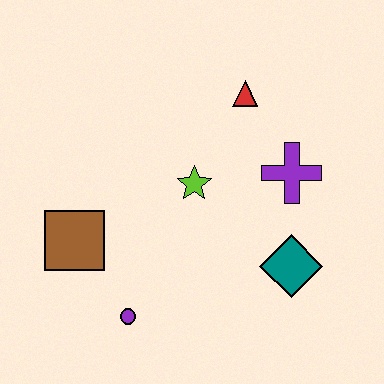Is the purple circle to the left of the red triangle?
Yes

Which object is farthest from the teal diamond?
The brown square is farthest from the teal diamond.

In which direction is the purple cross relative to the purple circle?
The purple cross is to the right of the purple circle.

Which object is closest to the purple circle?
The brown square is closest to the purple circle.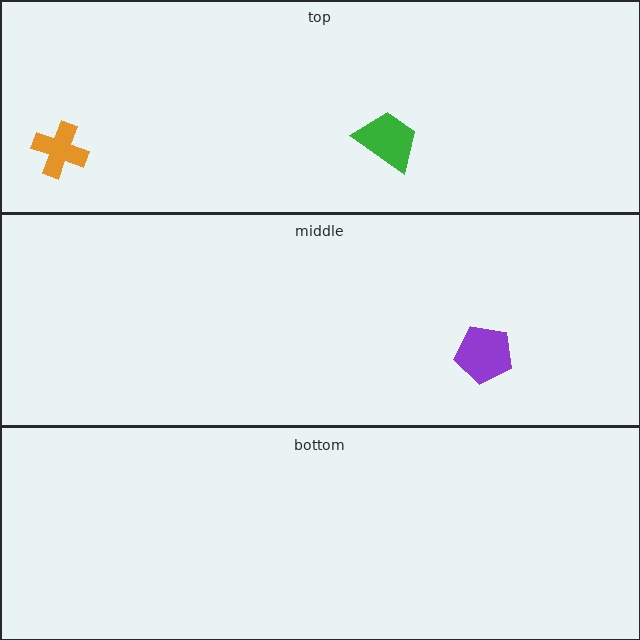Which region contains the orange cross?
The top region.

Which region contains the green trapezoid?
The top region.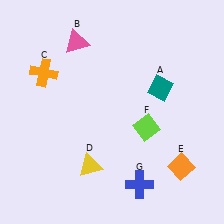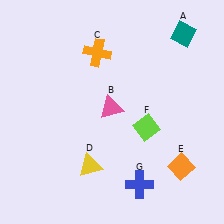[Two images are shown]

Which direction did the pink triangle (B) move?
The pink triangle (B) moved down.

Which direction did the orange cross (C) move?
The orange cross (C) moved right.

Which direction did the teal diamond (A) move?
The teal diamond (A) moved up.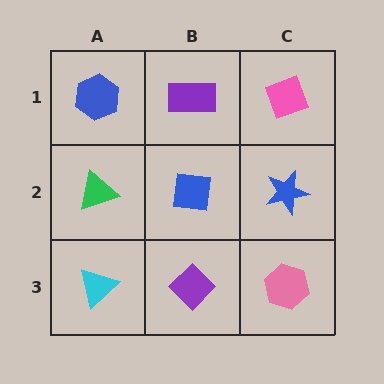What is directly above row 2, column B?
A purple rectangle.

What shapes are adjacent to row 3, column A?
A green triangle (row 2, column A), a purple diamond (row 3, column B).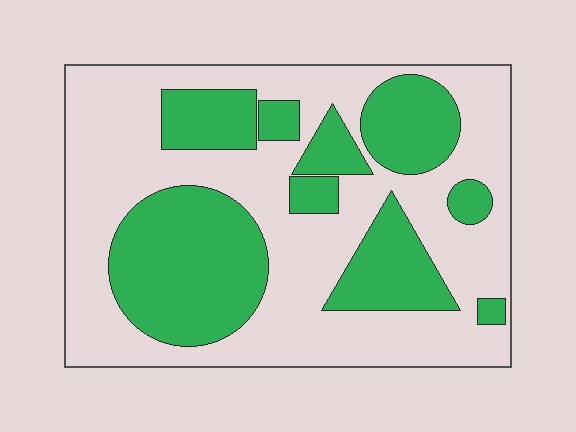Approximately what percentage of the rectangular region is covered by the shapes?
Approximately 40%.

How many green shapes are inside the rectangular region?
9.